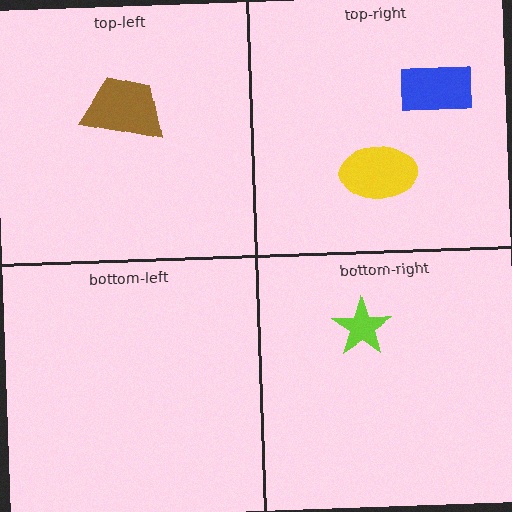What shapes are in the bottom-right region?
The lime star.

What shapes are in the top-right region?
The yellow ellipse, the blue rectangle.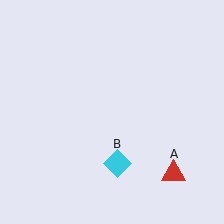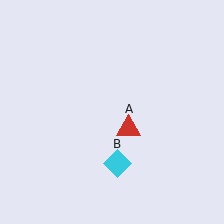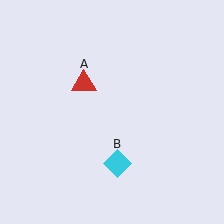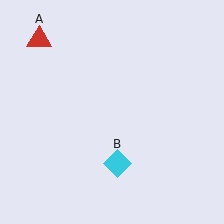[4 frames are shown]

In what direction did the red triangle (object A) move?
The red triangle (object A) moved up and to the left.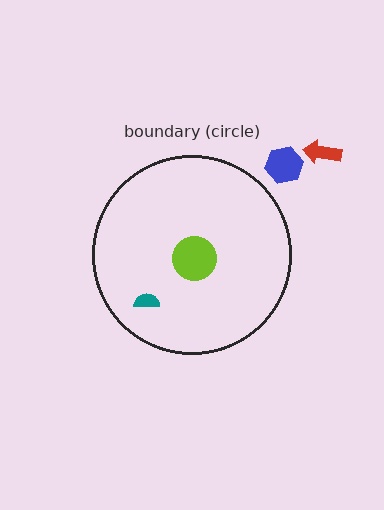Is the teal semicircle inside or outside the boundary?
Inside.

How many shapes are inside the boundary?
2 inside, 2 outside.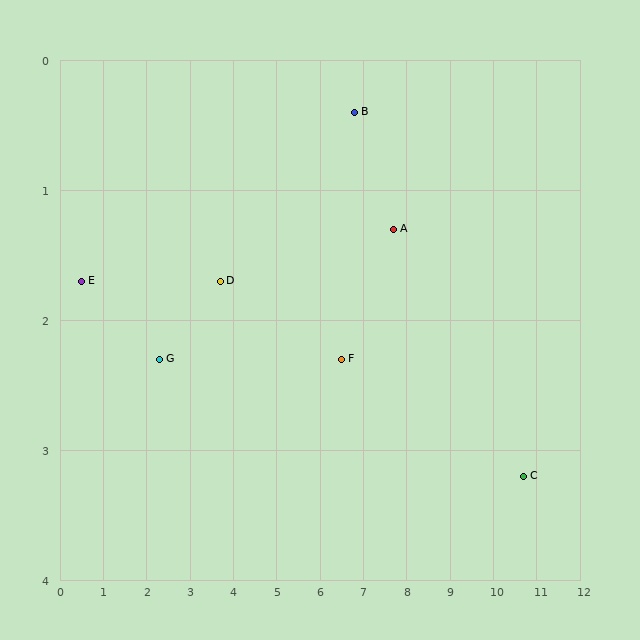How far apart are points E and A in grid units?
Points E and A are about 7.2 grid units apart.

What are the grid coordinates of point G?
Point G is at approximately (2.3, 2.3).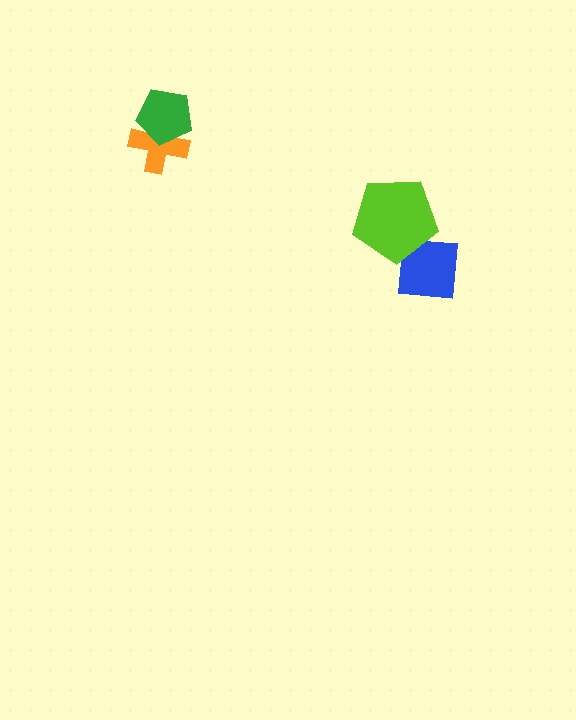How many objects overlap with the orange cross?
1 object overlaps with the orange cross.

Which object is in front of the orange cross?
The green pentagon is in front of the orange cross.